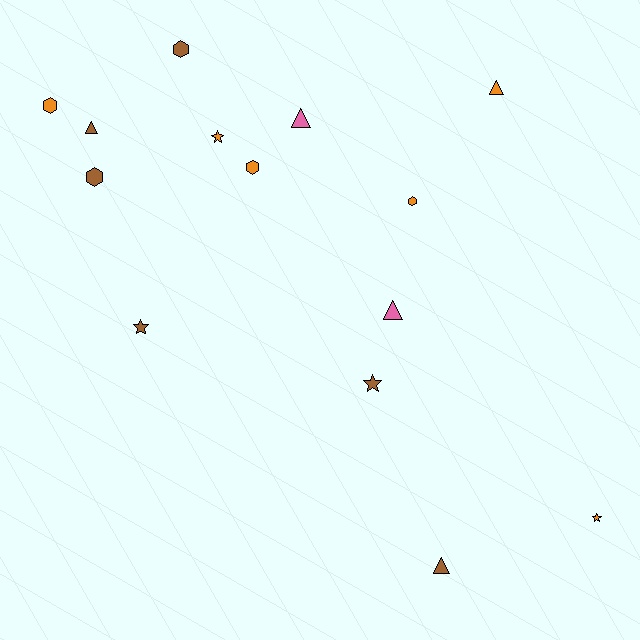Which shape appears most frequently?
Hexagon, with 5 objects.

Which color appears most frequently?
Brown, with 6 objects.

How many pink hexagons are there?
There are no pink hexagons.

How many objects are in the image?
There are 14 objects.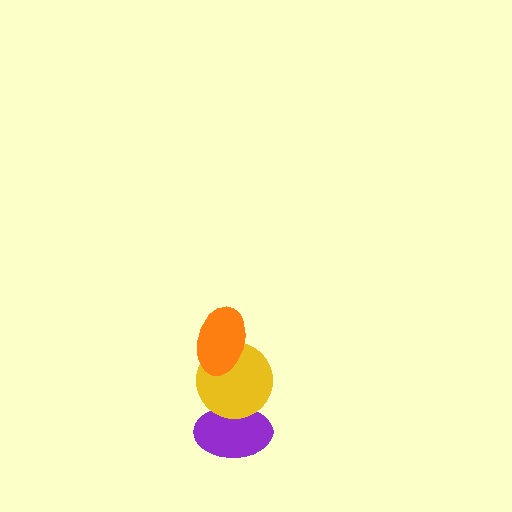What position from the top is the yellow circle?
The yellow circle is 2nd from the top.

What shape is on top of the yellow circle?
The orange ellipse is on top of the yellow circle.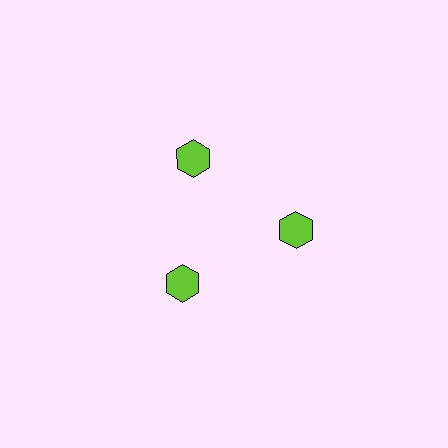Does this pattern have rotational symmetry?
Yes, this pattern has 3-fold rotational symmetry. It looks the same after rotating 120 degrees around the center.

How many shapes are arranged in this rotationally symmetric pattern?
There are 3 shapes, arranged in 3 groups of 1.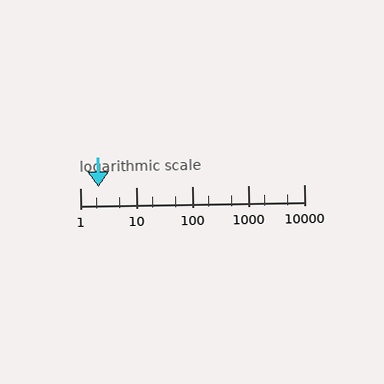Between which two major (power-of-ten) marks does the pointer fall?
The pointer is between 1 and 10.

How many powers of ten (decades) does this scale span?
The scale spans 4 decades, from 1 to 10000.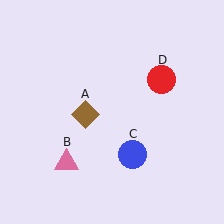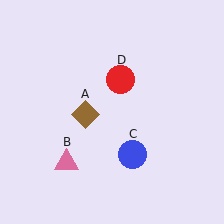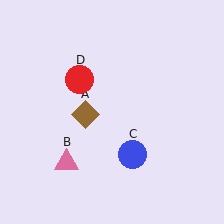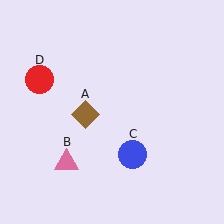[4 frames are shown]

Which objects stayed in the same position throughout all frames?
Brown diamond (object A) and pink triangle (object B) and blue circle (object C) remained stationary.